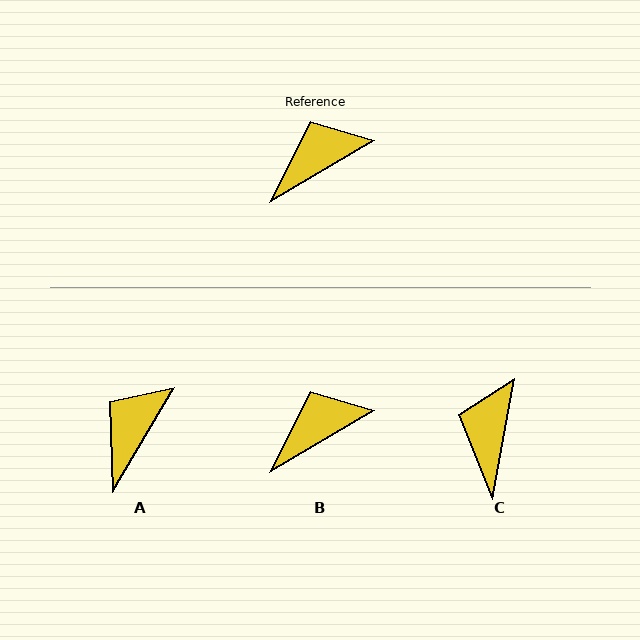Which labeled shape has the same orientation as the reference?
B.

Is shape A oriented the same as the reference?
No, it is off by about 29 degrees.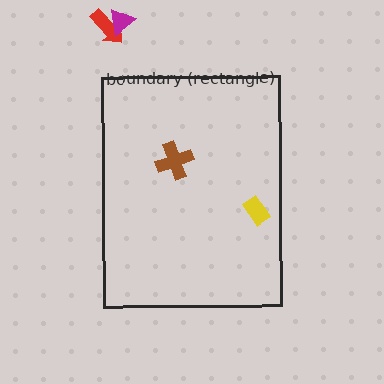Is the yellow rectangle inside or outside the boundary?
Inside.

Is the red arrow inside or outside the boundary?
Outside.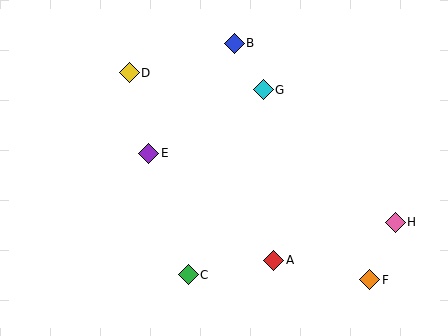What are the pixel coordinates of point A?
Point A is at (274, 261).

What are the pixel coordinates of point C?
Point C is at (188, 275).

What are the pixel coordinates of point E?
Point E is at (149, 153).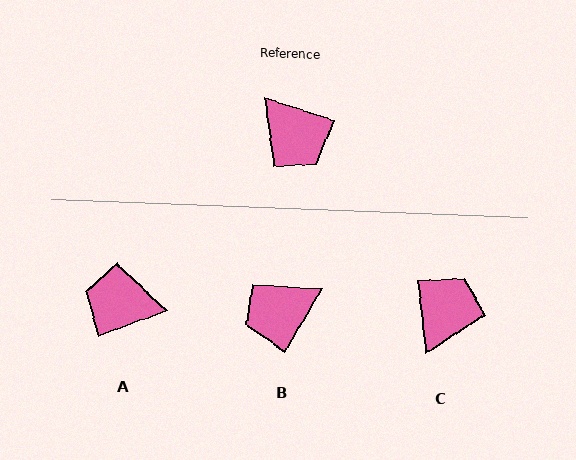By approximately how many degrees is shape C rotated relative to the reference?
Approximately 115 degrees counter-clockwise.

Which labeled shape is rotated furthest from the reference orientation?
A, about 142 degrees away.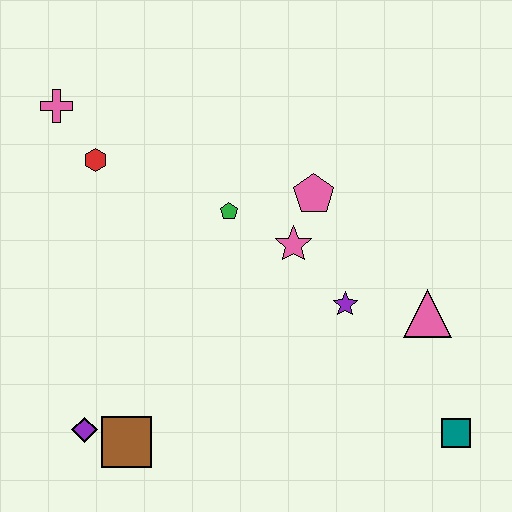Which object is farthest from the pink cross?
The teal square is farthest from the pink cross.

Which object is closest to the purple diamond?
The brown square is closest to the purple diamond.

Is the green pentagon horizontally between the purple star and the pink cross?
Yes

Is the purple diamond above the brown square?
Yes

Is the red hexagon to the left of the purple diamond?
No